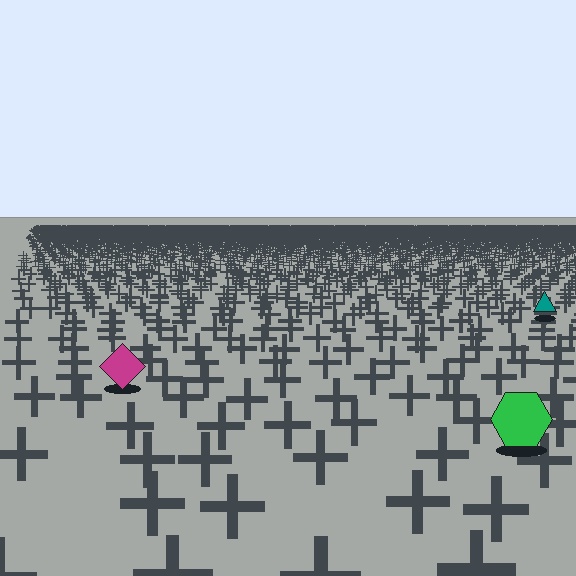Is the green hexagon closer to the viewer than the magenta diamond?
Yes. The green hexagon is closer — you can tell from the texture gradient: the ground texture is coarser near it.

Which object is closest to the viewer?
The green hexagon is closest. The texture marks near it are larger and more spread out.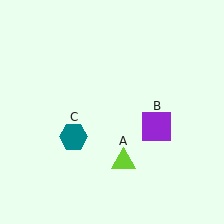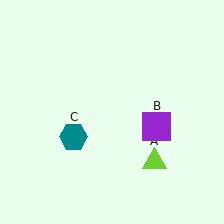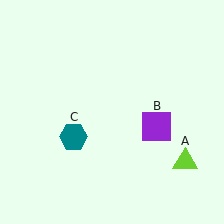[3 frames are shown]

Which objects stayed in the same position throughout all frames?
Purple square (object B) and teal hexagon (object C) remained stationary.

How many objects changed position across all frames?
1 object changed position: lime triangle (object A).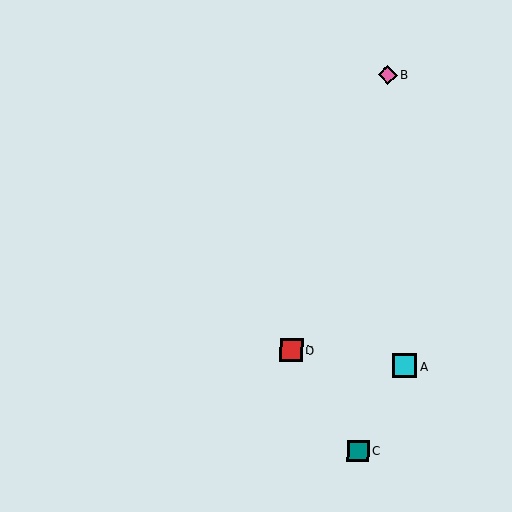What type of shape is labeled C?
Shape C is a teal square.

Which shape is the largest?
The cyan square (labeled A) is the largest.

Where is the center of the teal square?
The center of the teal square is at (358, 451).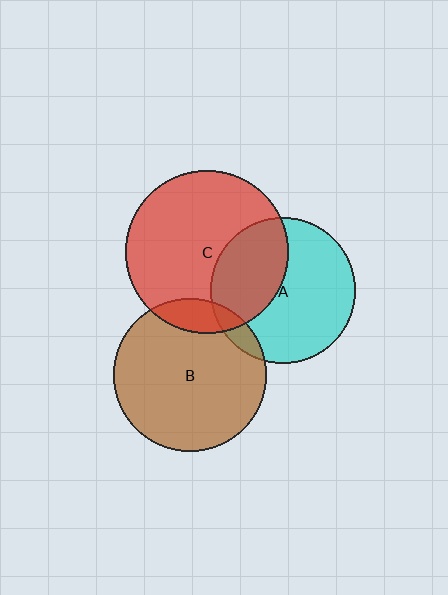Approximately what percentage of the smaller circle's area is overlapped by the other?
Approximately 35%.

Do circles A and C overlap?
Yes.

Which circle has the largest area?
Circle C (red).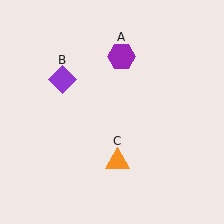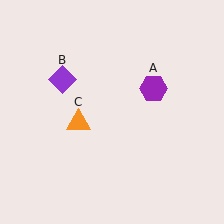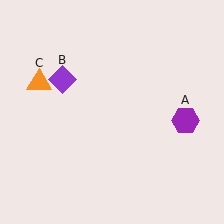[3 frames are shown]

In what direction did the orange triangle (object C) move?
The orange triangle (object C) moved up and to the left.